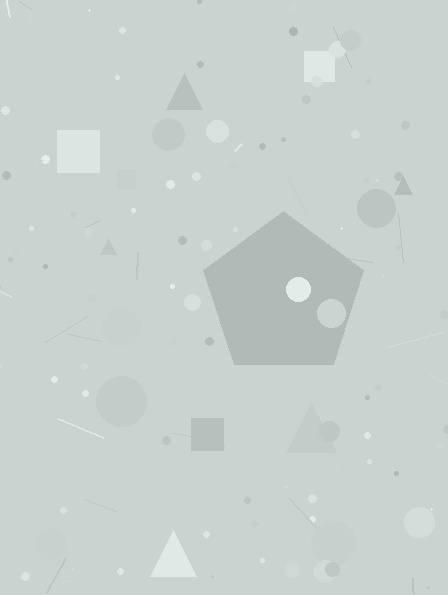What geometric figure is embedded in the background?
A pentagon is embedded in the background.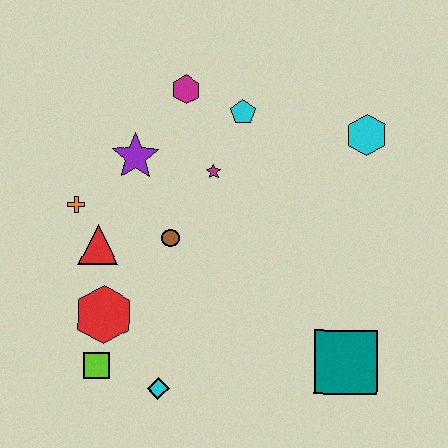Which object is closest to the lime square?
The red hexagon is closest to the lime square.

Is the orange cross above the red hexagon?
Yes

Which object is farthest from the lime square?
The cyan hexagon is farthest from the lime square.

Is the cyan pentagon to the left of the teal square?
Yes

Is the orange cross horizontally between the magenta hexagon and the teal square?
No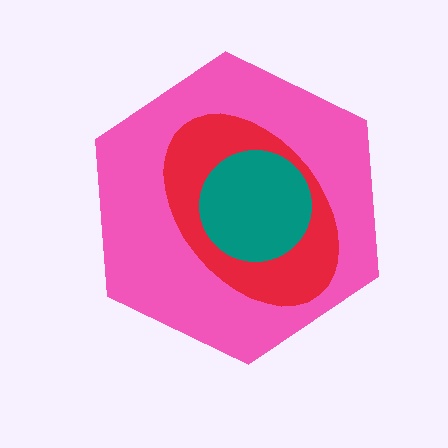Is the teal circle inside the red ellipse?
Yes.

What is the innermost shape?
The teal circle.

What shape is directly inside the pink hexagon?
The red ellipse.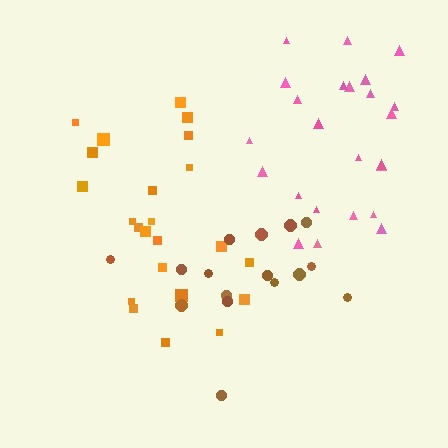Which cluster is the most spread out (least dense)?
Orange.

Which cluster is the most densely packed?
Pink.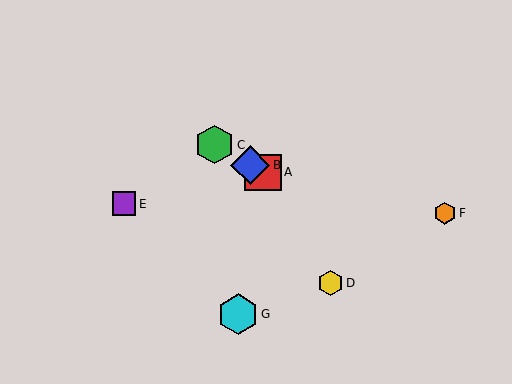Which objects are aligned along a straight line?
Objects A, B, C are aligned along a straight line.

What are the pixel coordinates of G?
Object G is at (238, 314).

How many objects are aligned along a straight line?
3 objects (A, B, C) are aligned along a straight line.